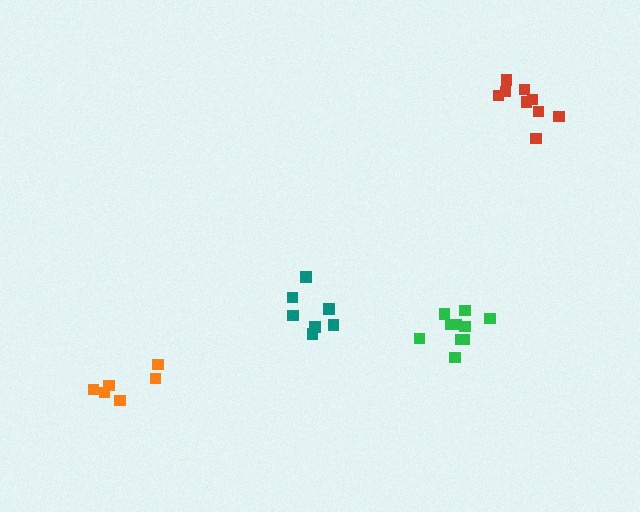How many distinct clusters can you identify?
There are 4 distinct clusters.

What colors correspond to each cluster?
The clusters are colored: green, teal, orange, red.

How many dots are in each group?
Group 1: 10 dots, Group 2: 7 dots, Group 3: 6 dots, Group 4: 9 dots (32 total).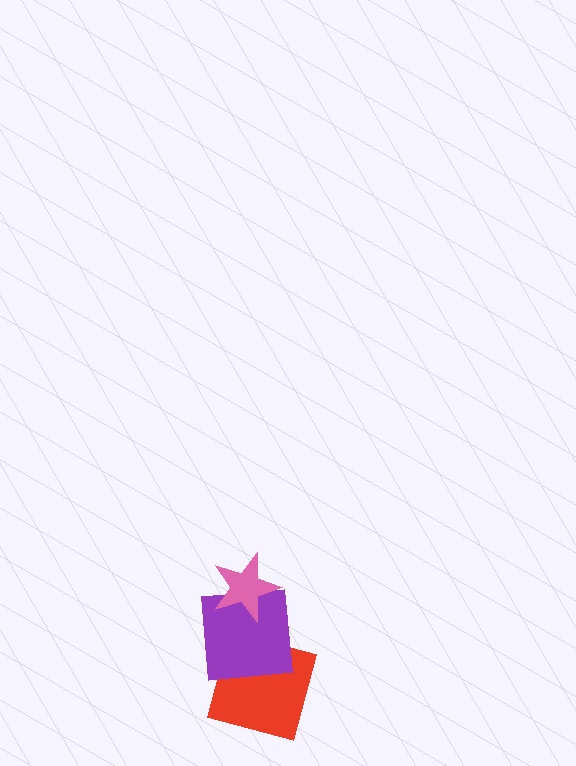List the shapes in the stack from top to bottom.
From top to bottom: the pink star, the purple square, the red square.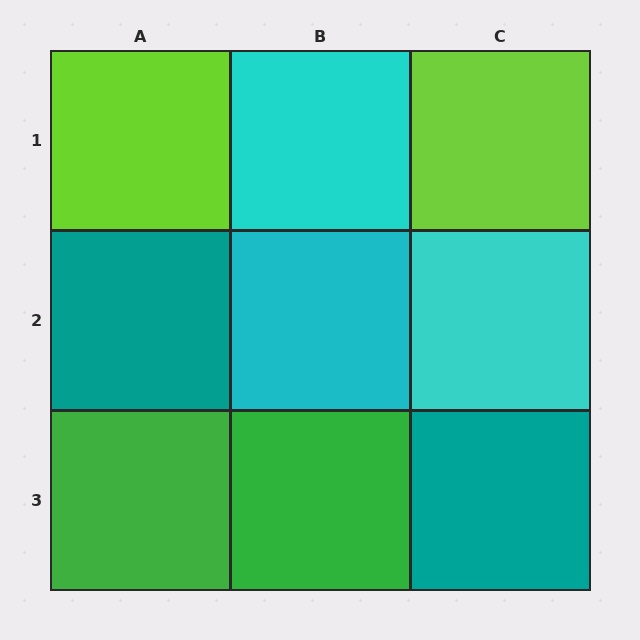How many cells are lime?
2 cells are lime.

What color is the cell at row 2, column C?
Cyan.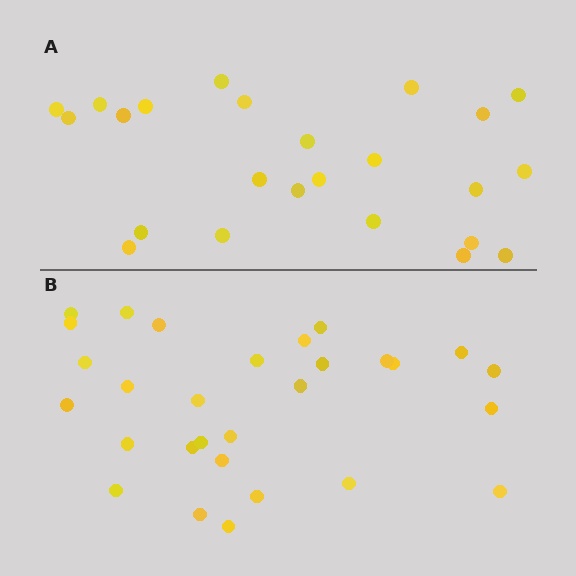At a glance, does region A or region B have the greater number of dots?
Region B (the bottom region) has more dots.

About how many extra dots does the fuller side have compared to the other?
Region B has about 5 more dots than region A.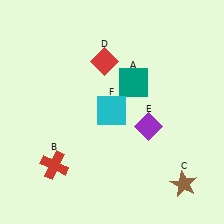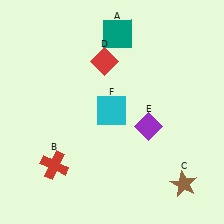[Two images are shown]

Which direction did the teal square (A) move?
The teal square (A) moved up.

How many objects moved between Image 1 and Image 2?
1 object moved between the two images.